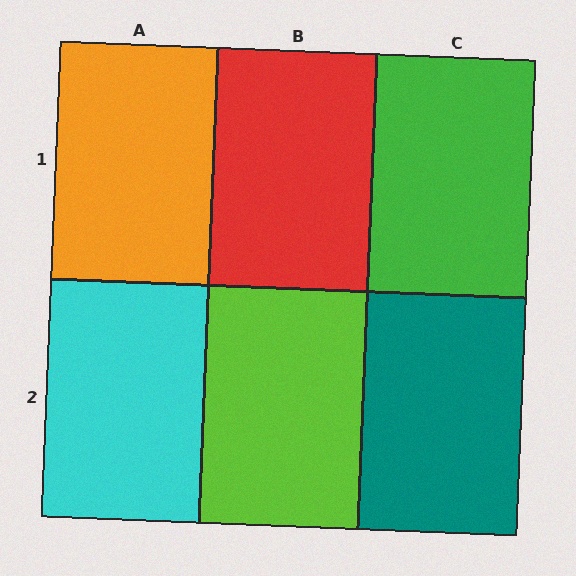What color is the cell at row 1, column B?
Red.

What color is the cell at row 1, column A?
Orange.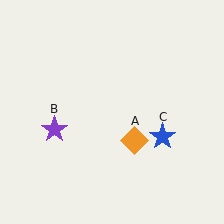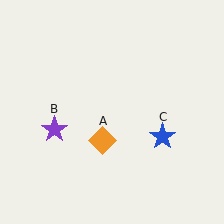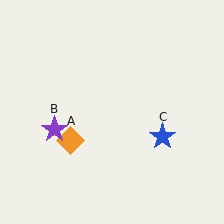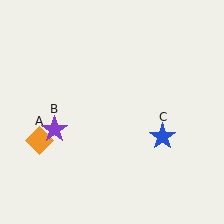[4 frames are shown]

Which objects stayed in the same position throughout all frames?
Purple star (object B) and blue star (object C) remained stationary.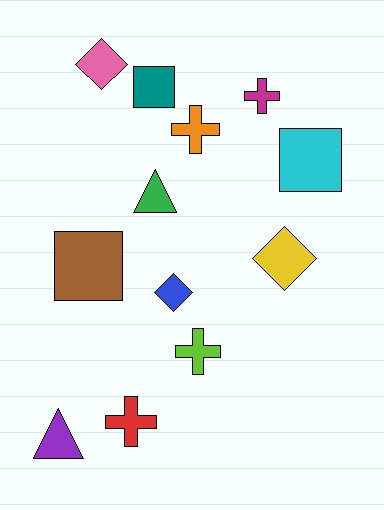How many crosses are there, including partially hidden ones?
There are 4 crosses.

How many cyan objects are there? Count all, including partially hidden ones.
There is 1 cyan object.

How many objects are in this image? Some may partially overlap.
There are 12 objects.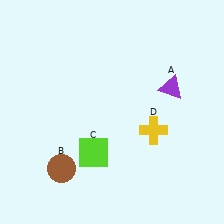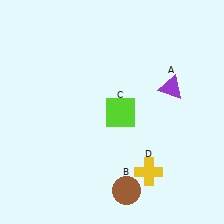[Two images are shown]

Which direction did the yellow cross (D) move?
The yellow cross (D) moved down.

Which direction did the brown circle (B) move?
The brown circle (B) moved right.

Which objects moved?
The objects that moved are: the brown circle (B), the lime square (C), the yellow cross (D).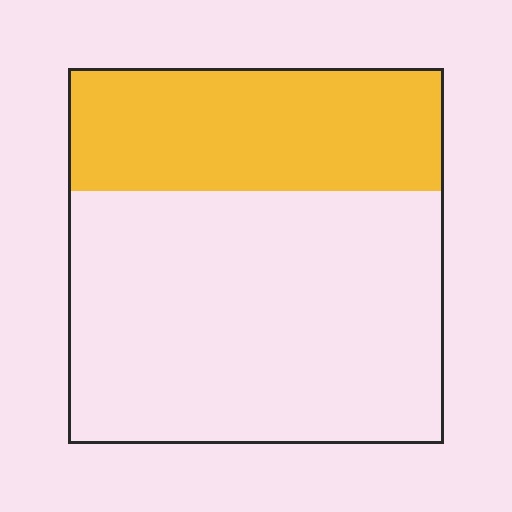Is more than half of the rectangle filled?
No.